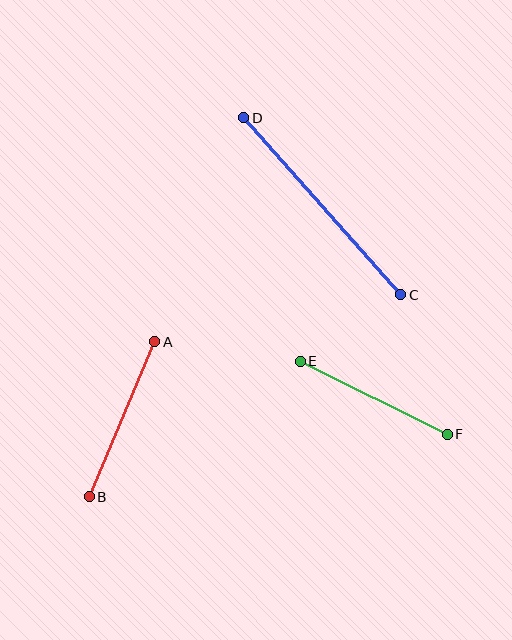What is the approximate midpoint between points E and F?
The midpoint is at approximately (374, 398) pixels.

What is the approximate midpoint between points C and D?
The midpoint is at approximately (322, 206) pixels.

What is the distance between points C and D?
The distance is approximately 237 pixels.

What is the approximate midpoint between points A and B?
The midpoint is at approximately (122, 419) pixels.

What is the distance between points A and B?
The distance is approximately 169 pixels.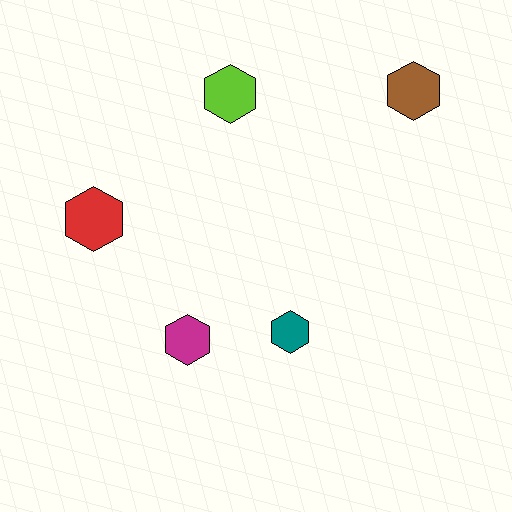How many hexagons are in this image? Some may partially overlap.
There are 5 hexagons.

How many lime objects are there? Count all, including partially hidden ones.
There is 1 lime object.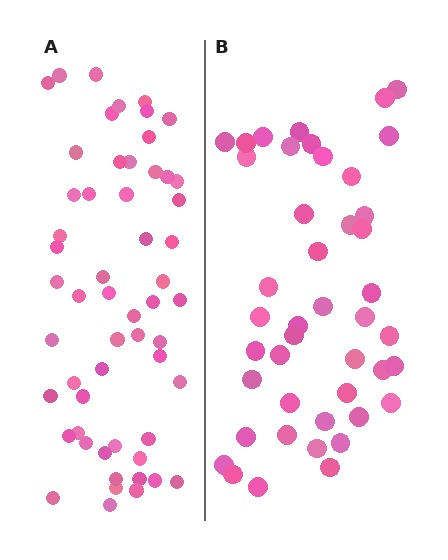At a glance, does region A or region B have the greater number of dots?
Region A (the left region) has more dots.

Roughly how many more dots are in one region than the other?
Region A has roughly 12 or so more dots than region B.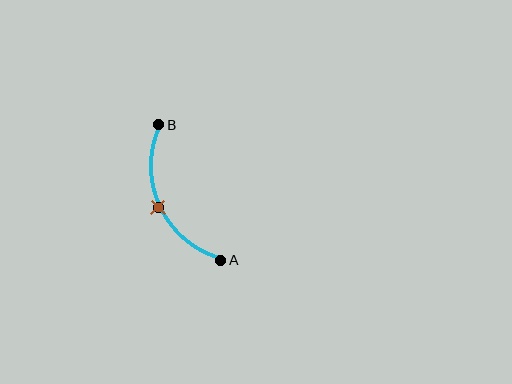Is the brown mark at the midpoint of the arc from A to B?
Yes. The brown mark lies on the arc at equal arc-length from both A and B — it is the arc midpoint.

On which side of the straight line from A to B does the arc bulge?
The arc bulges to the left of the straight line connecting A and B.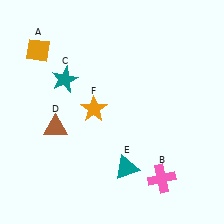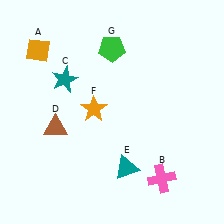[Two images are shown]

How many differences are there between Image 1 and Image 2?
There is 1 difference between the two images.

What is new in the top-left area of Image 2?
A green pentagon (G) was added in the top-left area of Image 2.